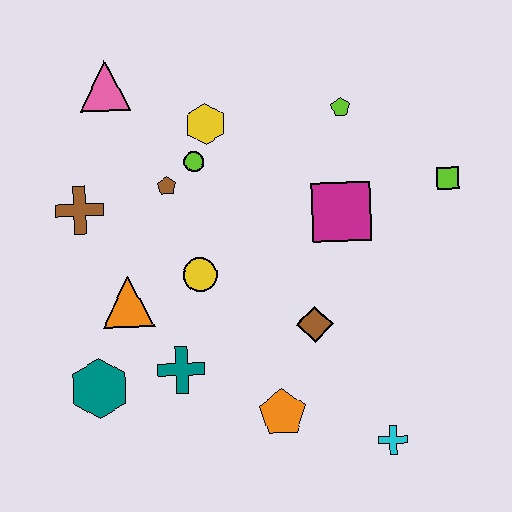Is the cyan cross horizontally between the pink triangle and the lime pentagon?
No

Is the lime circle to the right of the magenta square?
No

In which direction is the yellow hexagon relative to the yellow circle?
The yellow hexagon is above the yellow circle.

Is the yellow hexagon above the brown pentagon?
Yes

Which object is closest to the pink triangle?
The yellow hexagon is closest to the pink triangle.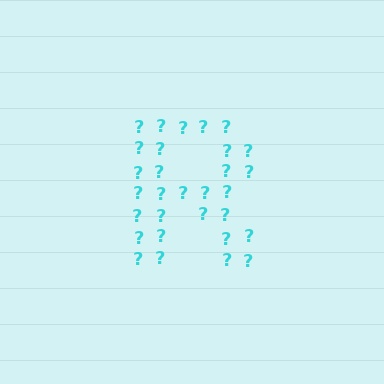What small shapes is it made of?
It is made of small question marks.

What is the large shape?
The large shape is the letter R.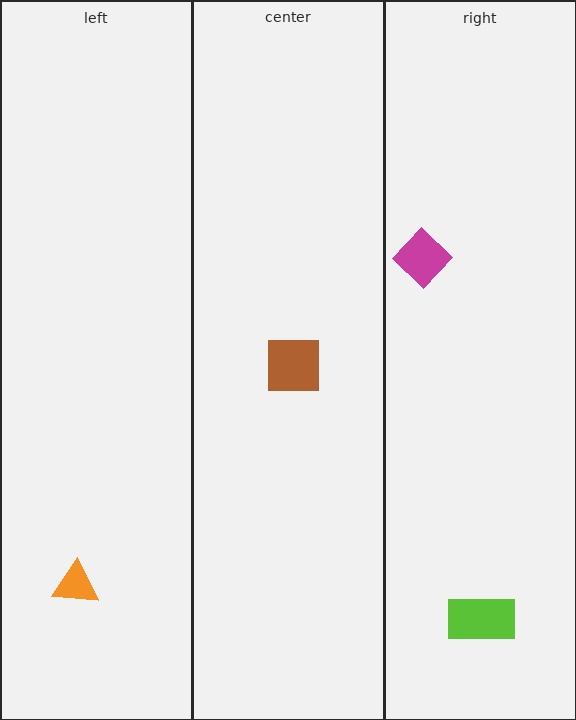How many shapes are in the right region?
2.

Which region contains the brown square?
The center region.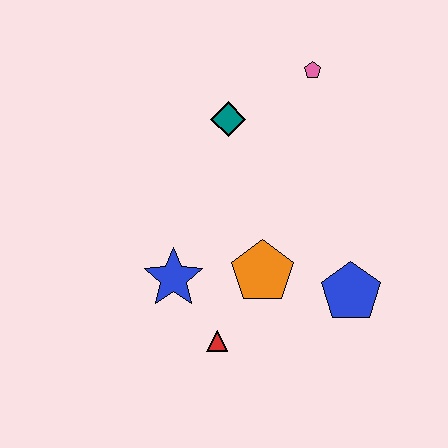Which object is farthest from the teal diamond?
The red triangle is farthest from the teal diamond.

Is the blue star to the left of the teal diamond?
Yes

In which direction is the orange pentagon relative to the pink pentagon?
The orange pentagon is below the pink pentagon.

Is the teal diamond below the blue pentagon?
No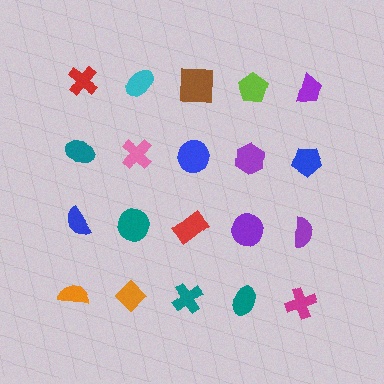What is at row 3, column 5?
A purple semicircle.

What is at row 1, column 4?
A lime pentagon.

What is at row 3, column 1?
A blue semicircle.